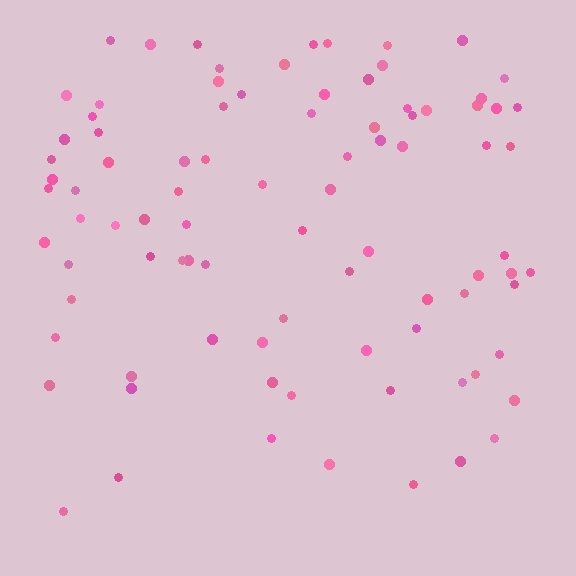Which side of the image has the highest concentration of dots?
The top.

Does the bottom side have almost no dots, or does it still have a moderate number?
Still a moderate number, just noticeably fewer than the top.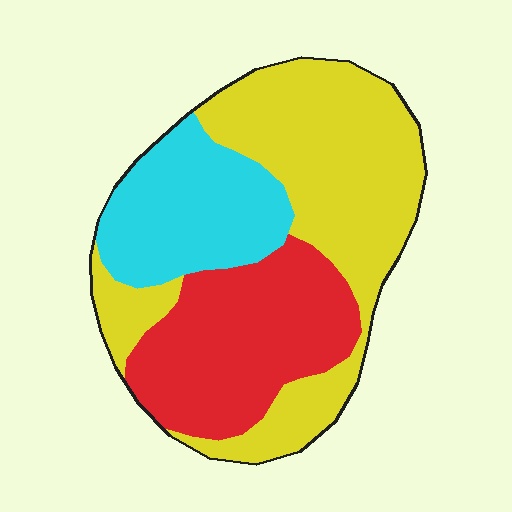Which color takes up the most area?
Yellow, at roughly 45%.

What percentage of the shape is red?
Red covers 31% of the shape.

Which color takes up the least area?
Cyan, at roughly 25%.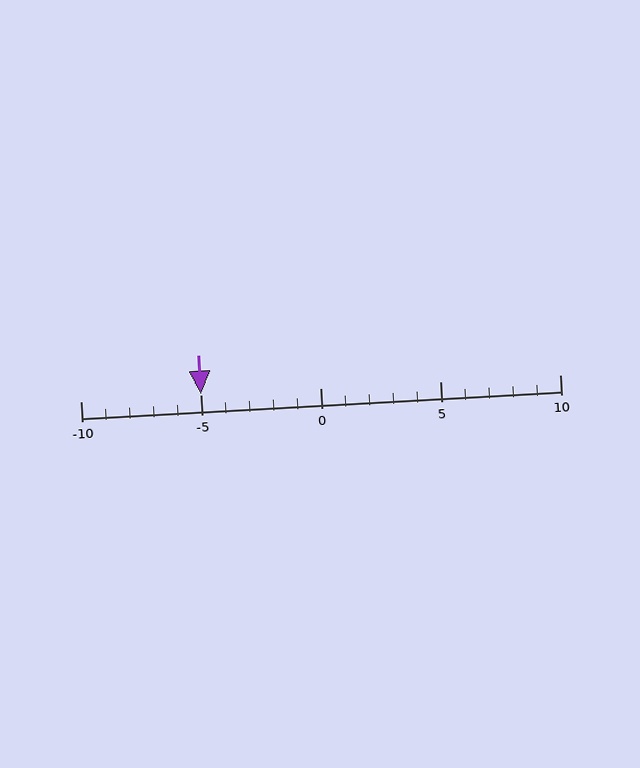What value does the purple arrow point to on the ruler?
The purple arrow points to approximately -5.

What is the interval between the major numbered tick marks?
The major tick marks are spaced 5 units apart.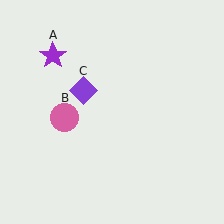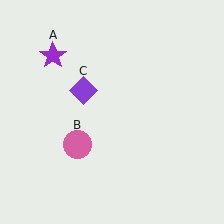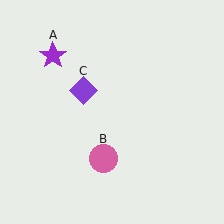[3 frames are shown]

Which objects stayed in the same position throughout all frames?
Purple star (object A) and purple diamond (object C) remained stationary.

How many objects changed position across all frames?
1 object changed position: pink circle (object B).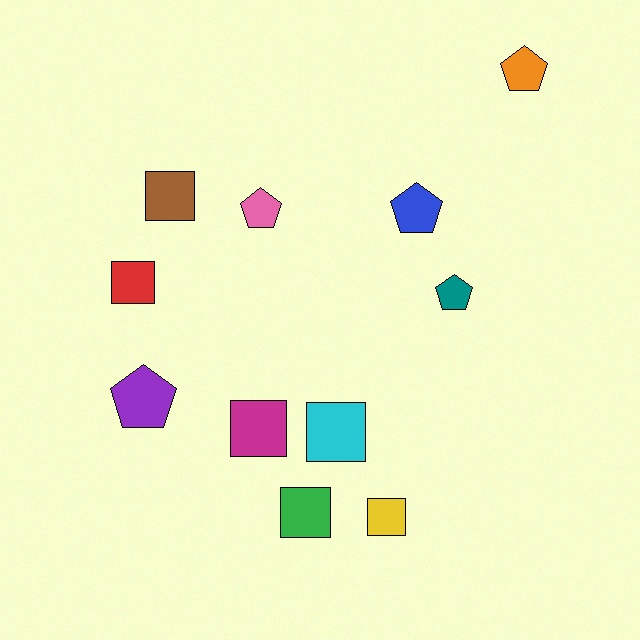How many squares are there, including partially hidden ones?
There are 6 squares.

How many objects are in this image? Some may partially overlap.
There are 11 objects.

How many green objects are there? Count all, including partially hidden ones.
There is 1 green object.